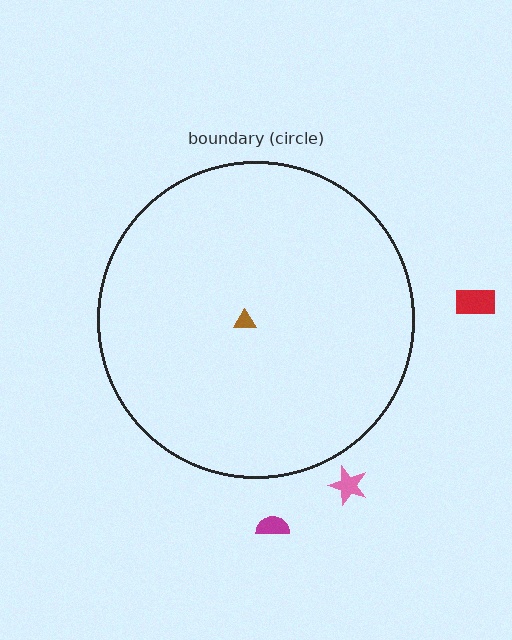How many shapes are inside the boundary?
1 inside, 3 outside.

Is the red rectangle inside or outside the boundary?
Outside.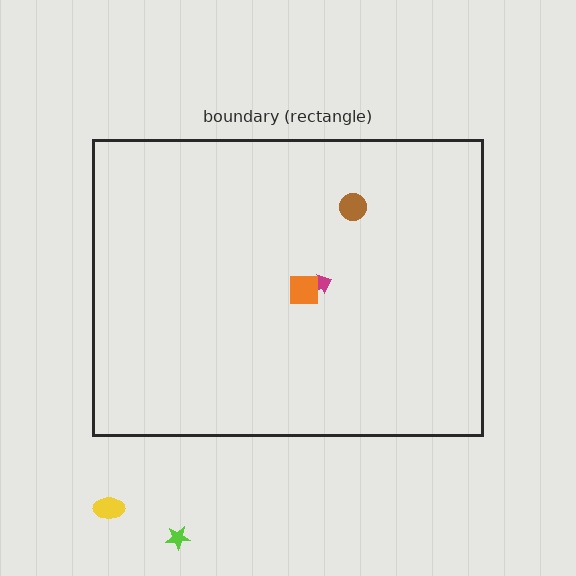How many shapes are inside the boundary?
3 inside, 2 outside.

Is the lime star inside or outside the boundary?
Outside.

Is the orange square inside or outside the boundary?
Inside.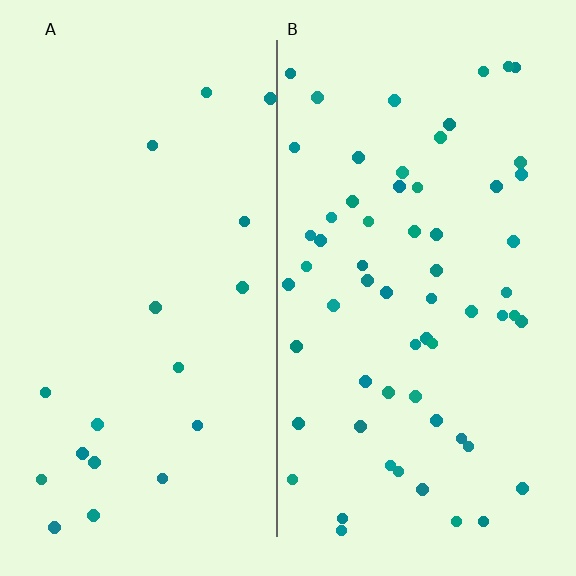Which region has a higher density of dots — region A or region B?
B (the right).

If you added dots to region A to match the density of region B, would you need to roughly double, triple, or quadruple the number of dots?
Approximately triple.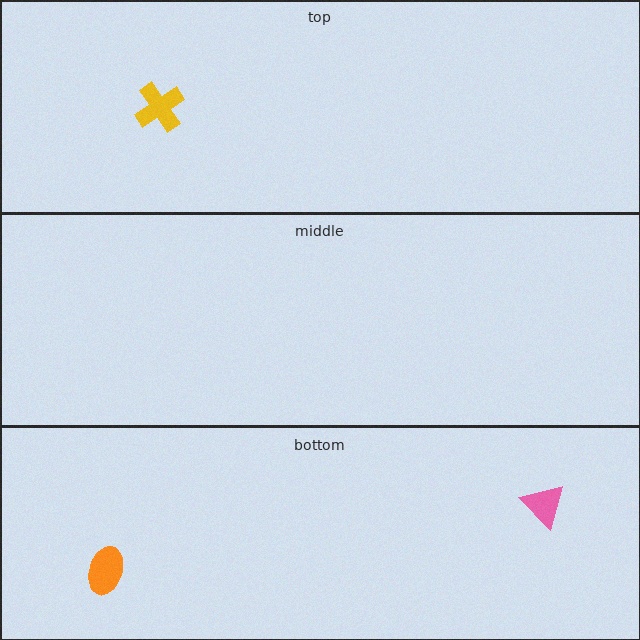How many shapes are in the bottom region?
2.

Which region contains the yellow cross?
The top region.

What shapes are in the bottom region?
The orange ellipse, the pink triangle.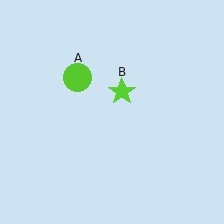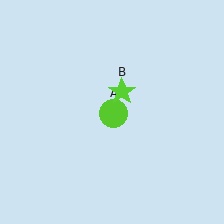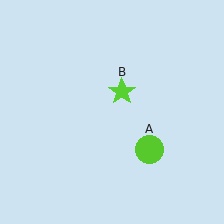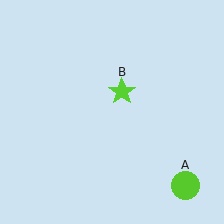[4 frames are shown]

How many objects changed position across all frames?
1 object changed position: lime circle (object A).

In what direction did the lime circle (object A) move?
The lime circle (object A) moved down and to the right.